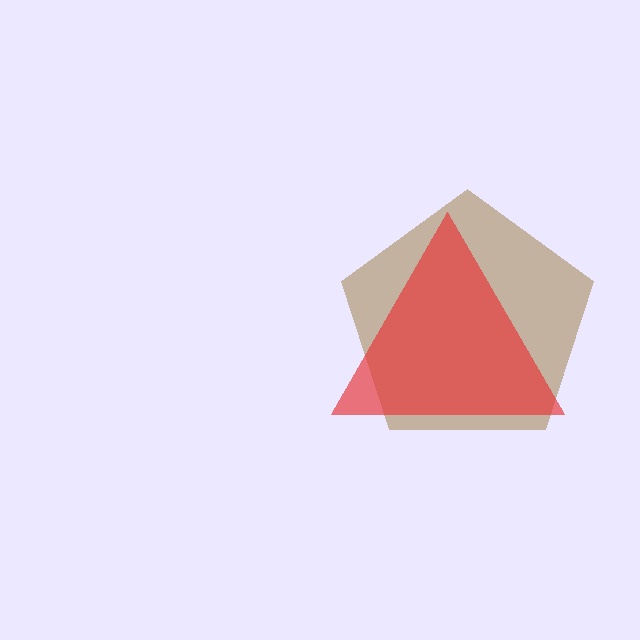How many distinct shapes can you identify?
There are 2 distinct shapes: a brown pentagon, a red triangle.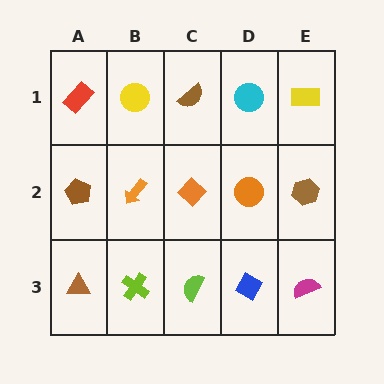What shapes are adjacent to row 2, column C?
A brown semicircle (row 1, column C), a lime semicircle (row 3, column C), an orange arrow (row 2, column B), an orange circle (row 2, column D).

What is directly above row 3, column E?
A brown hexagon.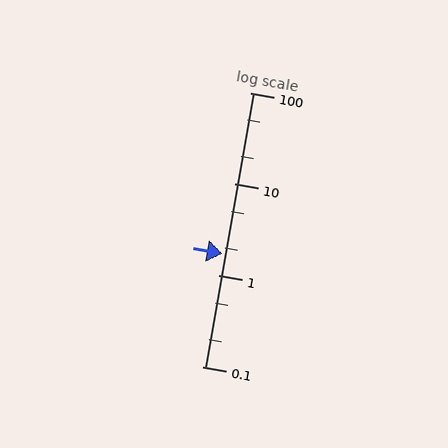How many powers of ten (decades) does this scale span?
The scale spans 3 decades, from 0.1 to 100.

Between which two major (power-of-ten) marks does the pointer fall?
The pointer is between 1 and 10.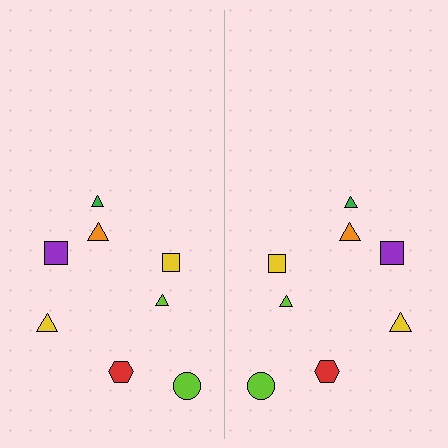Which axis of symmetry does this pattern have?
The pattern has a vertical axis of symmetry running through the center of the image.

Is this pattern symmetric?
Yes, this pattern has bilateral (reflection) symmetry.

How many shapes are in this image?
There are 16 shapes in this image.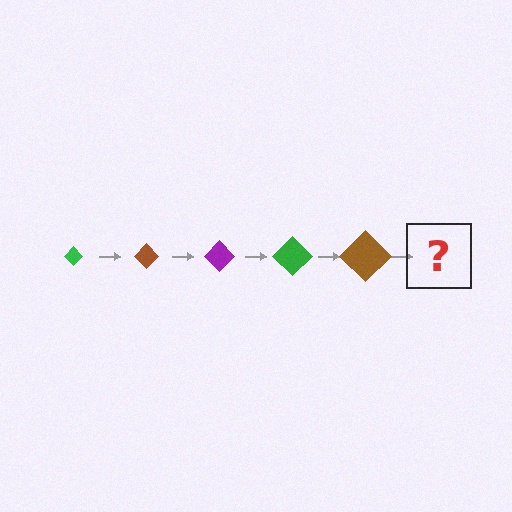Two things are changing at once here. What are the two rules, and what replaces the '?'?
The two rules are that the diamond grows larger each step and the color cycles through green, brown, and purple. The '?' should be a purple diamond, larger than the previous one.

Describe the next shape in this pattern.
It should be a purple diamond, larger than the previous one.